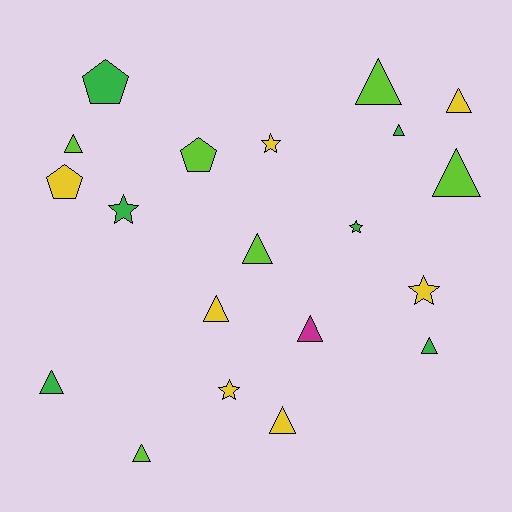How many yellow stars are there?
There are 3 yellow stars.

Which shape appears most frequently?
Triangle, with 12 objects.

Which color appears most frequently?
Yellow, with 7 objects.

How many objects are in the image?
There are 20 objects.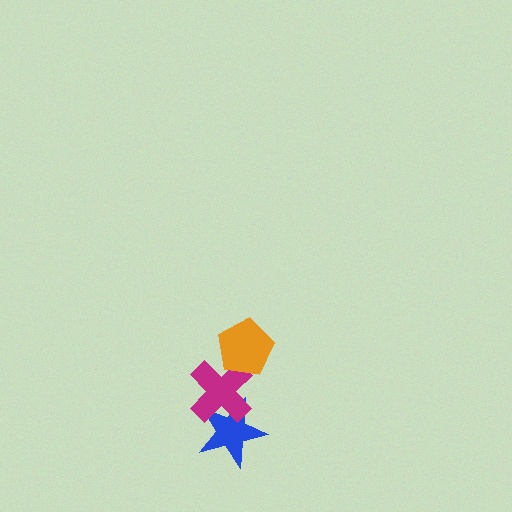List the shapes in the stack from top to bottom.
From top to bottom: the orange pentagon, the magenta cross, the blue star.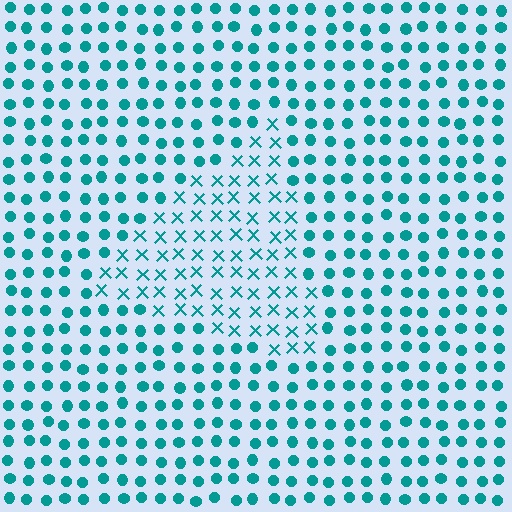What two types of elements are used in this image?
The image uses X marks inside the triangle region and circles outside it.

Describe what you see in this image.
The image is filled with small teal elements arranged in a uniform grid. A triangle-shaped region contains X marks, while the surrounding area contains circles. The boundary is defined purely by the change in element shape.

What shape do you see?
I see a triangle.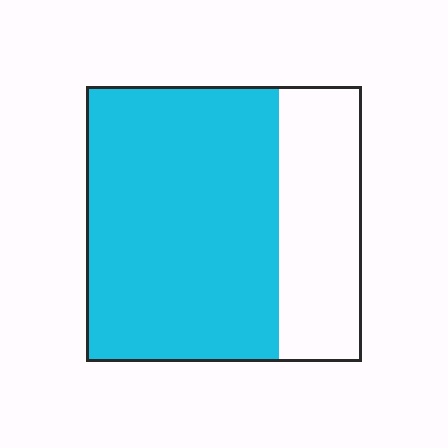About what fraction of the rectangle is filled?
About two thirds (2/3).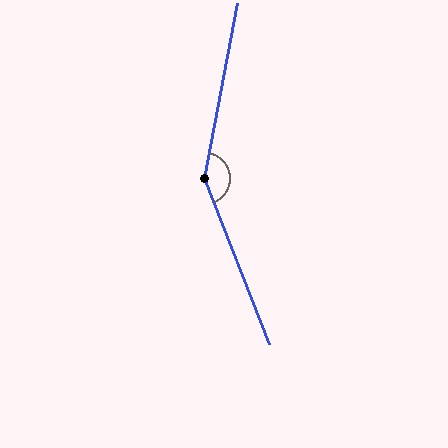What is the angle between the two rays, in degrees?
Approximately 148 degrees.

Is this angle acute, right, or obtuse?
It is obtuse.